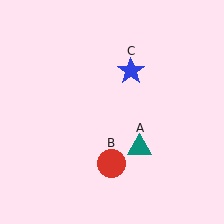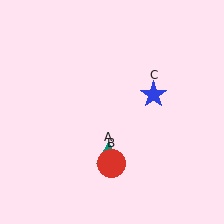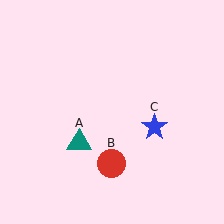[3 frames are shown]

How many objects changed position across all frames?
2 objects changed position: teal triangle (object A), blue star (object C).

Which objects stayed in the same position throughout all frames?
Red circle (object B) remained stationary.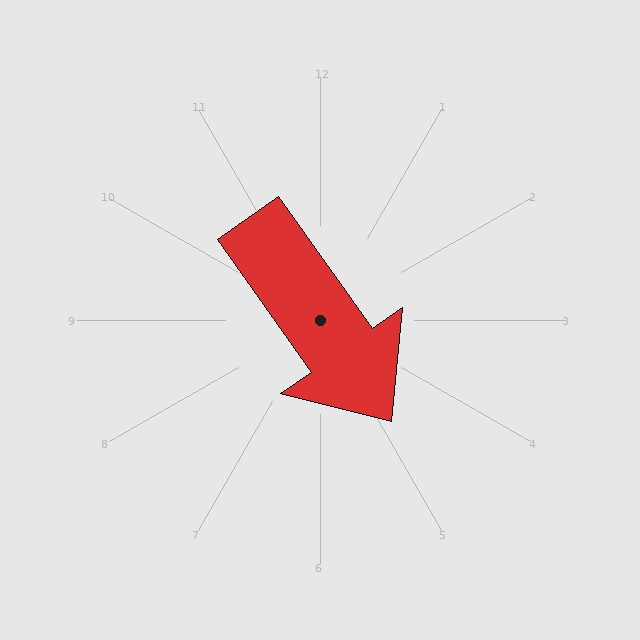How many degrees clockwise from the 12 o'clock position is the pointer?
Approximately 145 degrees.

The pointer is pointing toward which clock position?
Roughly 5 o'clock.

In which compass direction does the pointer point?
Southeast.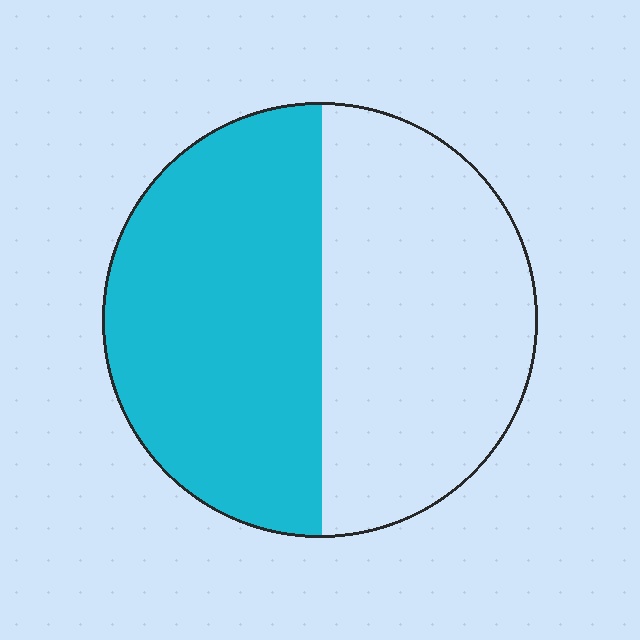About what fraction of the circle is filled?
About one half (1/2).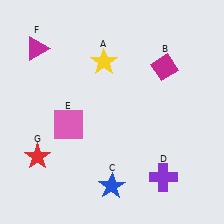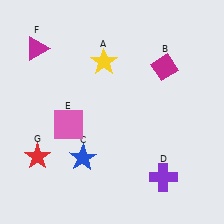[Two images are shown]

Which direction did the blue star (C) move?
The blue star (C) moved left.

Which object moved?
The blue star (C) moved left.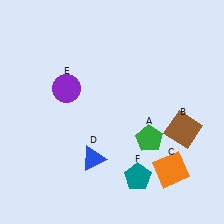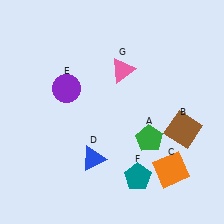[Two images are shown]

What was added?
A pink triangle (G) was added in Image 2.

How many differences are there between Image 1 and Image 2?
There is 1 difference between the two images.